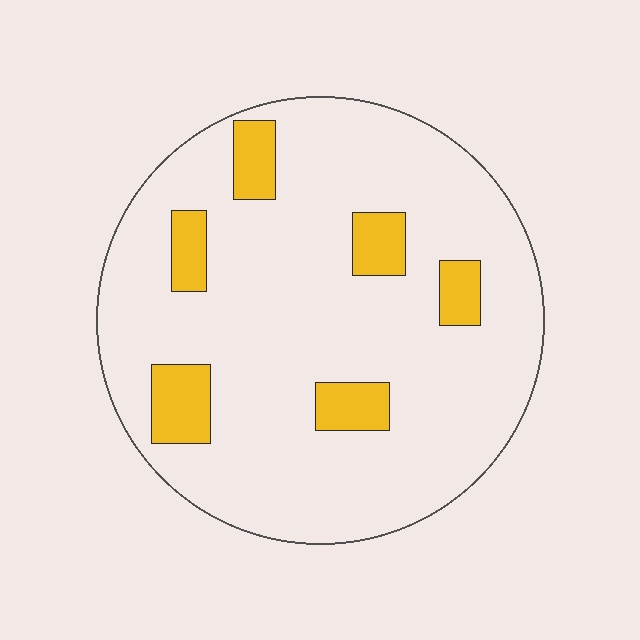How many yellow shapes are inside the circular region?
6.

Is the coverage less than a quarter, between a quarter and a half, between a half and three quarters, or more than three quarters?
Less than a quarter.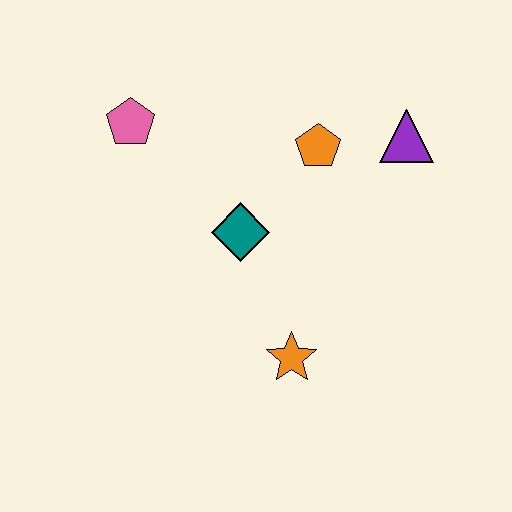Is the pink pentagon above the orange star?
Yes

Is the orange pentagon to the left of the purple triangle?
Yes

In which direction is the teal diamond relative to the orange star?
The teal diamond is above the orange star.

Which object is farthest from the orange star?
The pink pentagon is farthest from the orange star.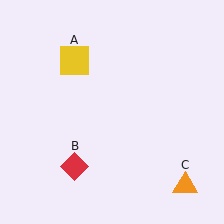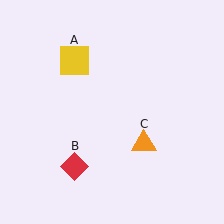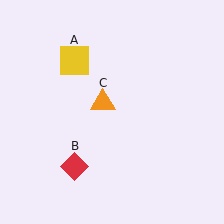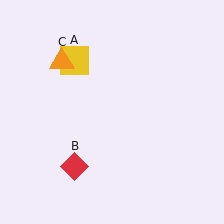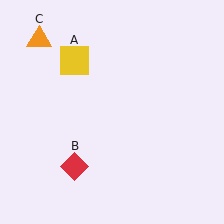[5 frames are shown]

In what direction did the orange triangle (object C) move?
The orange triangle (object C) moved up and to the left.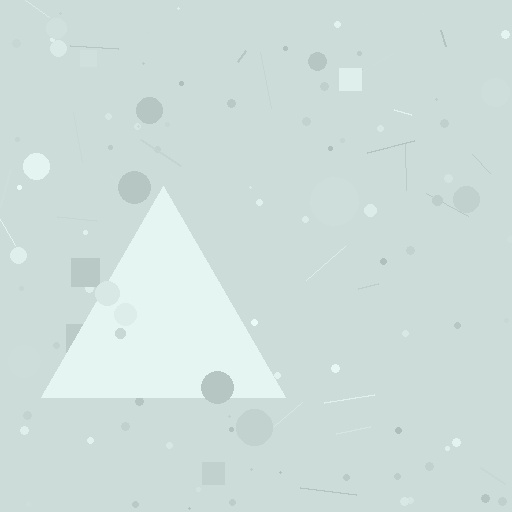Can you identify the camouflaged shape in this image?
The camouflaged shape is a triangle.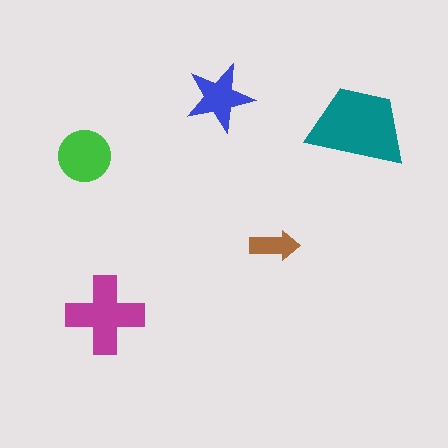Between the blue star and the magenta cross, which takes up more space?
The magenta cross.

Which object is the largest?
The teal trapezoid.